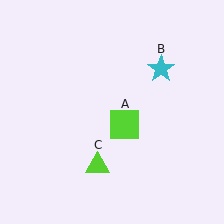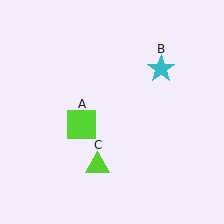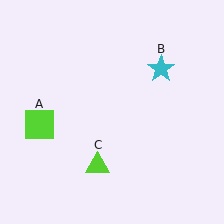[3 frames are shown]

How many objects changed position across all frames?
1 object changed position: lime square (object A).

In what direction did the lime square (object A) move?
The lime square (object A) moved left.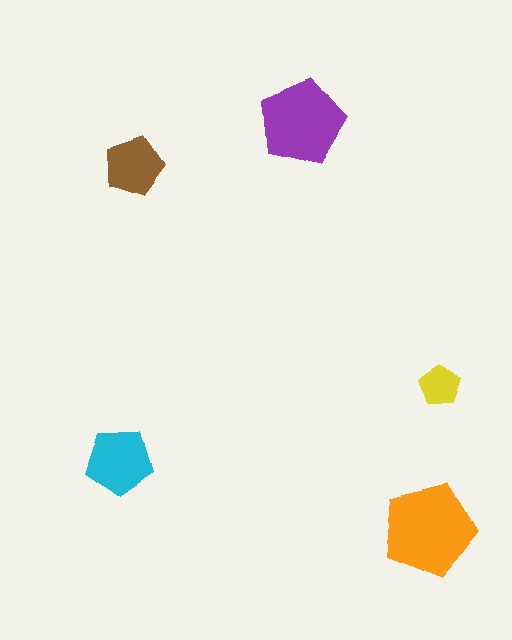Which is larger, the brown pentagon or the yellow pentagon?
The brown one.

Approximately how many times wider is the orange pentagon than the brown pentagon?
About 1.5 times wider.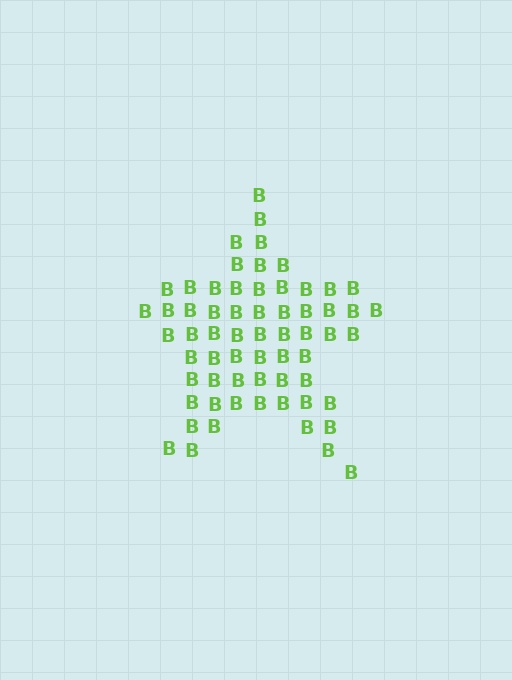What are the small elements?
The small elements are letter B's.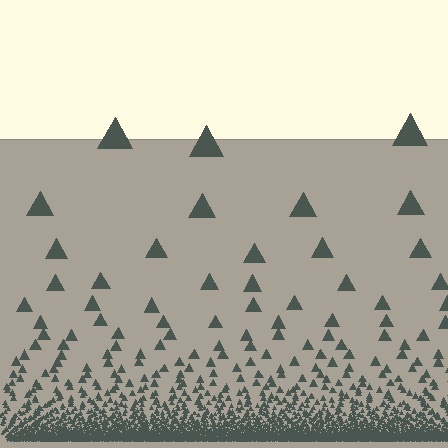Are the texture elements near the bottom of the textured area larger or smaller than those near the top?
Smaller. The gradient is inverted — elements near the bottom are smaller and denser.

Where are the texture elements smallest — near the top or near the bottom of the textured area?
Near the bottom.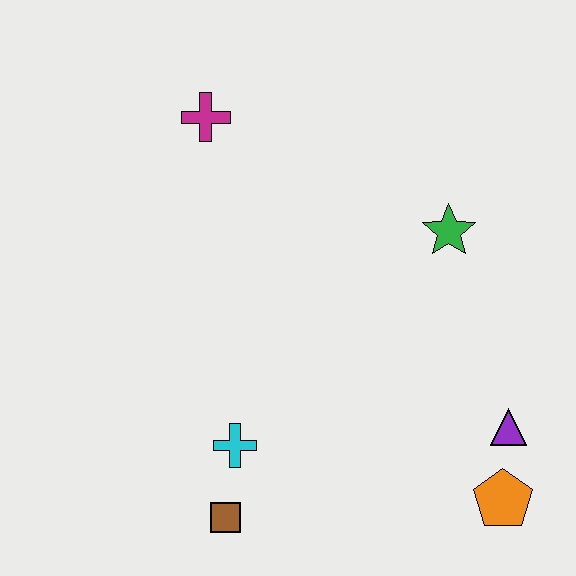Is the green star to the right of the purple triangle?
No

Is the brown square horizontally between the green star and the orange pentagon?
No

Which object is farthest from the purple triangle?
The magenta cross is farthest from the purple triangle.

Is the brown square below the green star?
Yes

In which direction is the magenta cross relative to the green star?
The magenta cross is to the left of the green star.